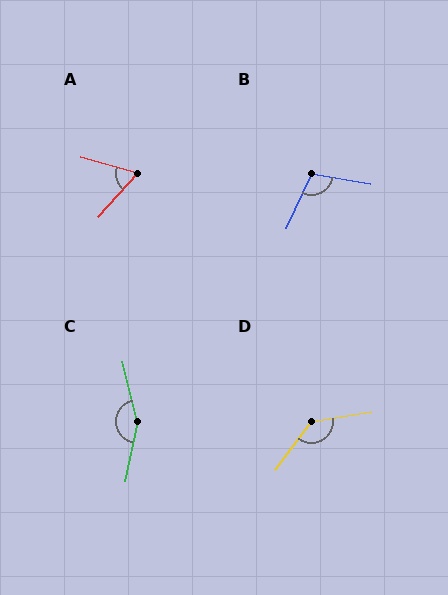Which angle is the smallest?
A, at approximately 64 degrees.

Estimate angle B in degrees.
Approximately 105 degrees.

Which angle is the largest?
C, at approximately 154 degrees.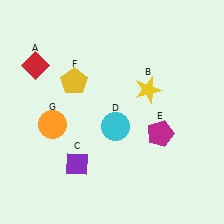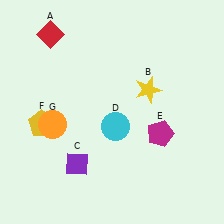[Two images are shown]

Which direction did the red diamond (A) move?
The red diamond (A) moved up.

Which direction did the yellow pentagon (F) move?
The yellow pentagon (F) moved down.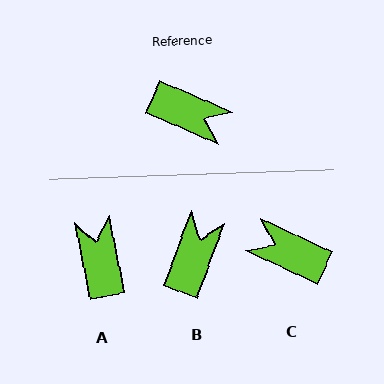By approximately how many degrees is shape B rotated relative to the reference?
Approximately 93 degrees counter-clockwise.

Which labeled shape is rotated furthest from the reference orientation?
C, about 178 degrees away.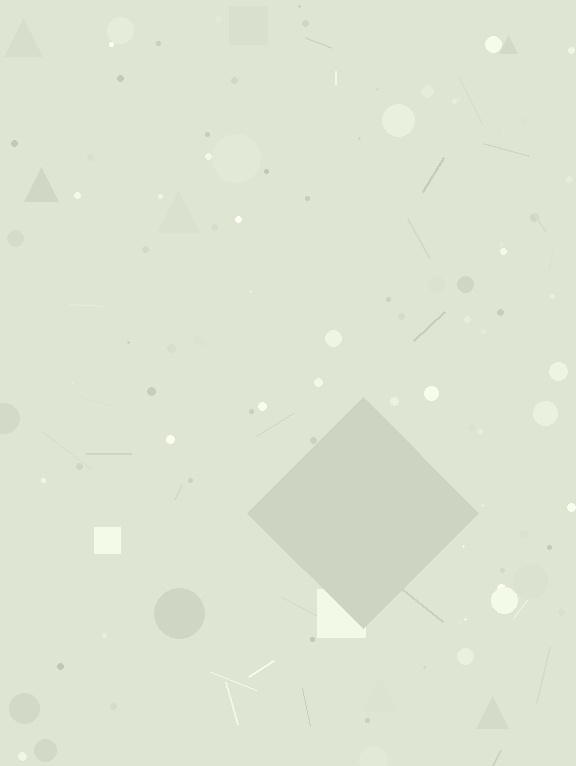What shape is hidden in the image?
A diamond is hidden in the image.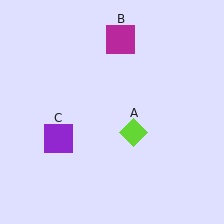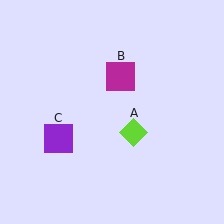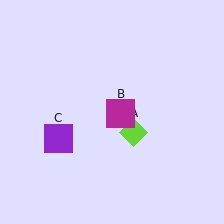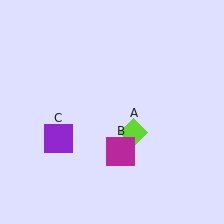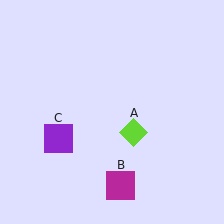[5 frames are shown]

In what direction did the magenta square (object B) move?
The magenta square (object B) moved down.